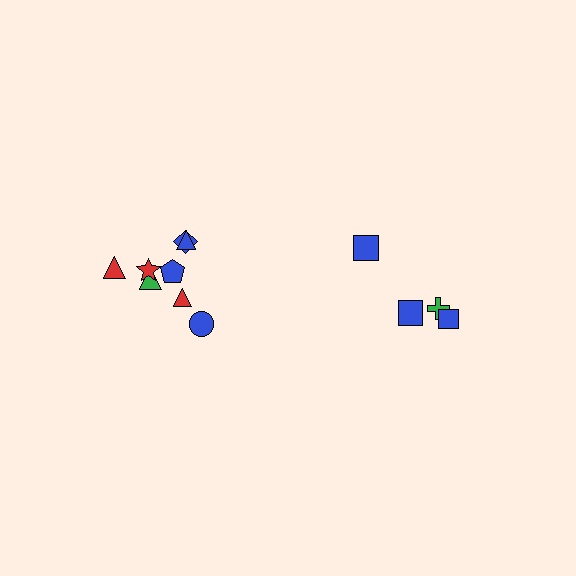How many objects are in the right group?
There are 4 objects.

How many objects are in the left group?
There are 8 objects.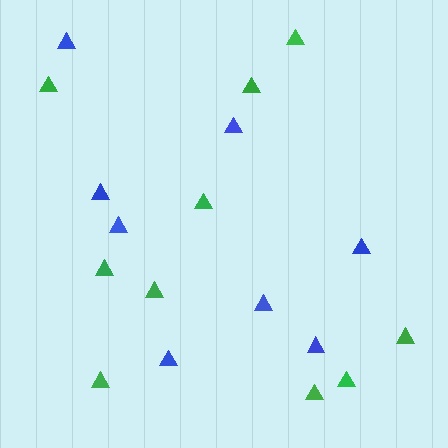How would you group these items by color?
There are 2 groups: one group of green triangles (10) and one group of blue triangles (8).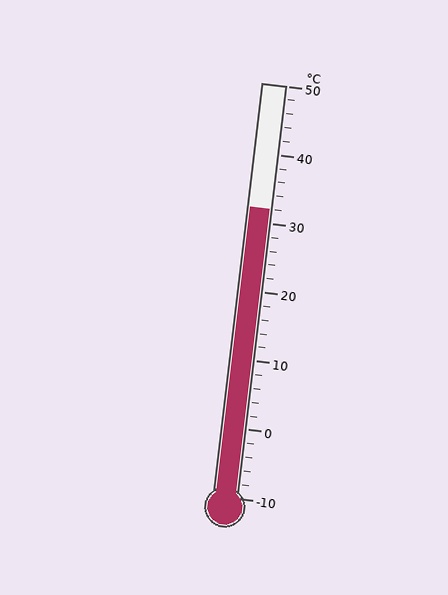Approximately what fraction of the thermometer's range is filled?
The thermometer is filled to approximately 70% of its range.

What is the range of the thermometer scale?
The thermometer scale ranges from -10°C to 50°C.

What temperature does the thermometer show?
The thermometer shows approximately 32°C.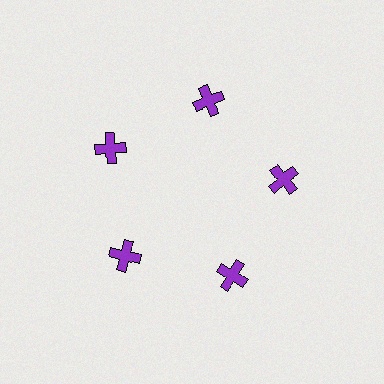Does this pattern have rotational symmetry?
Yes, this pattern has 5-fold rotational symmetry. It looks the same after rotating 72 degrees around the center.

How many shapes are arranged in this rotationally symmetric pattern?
There are 5 shapes, arranged in 5 groups of 1.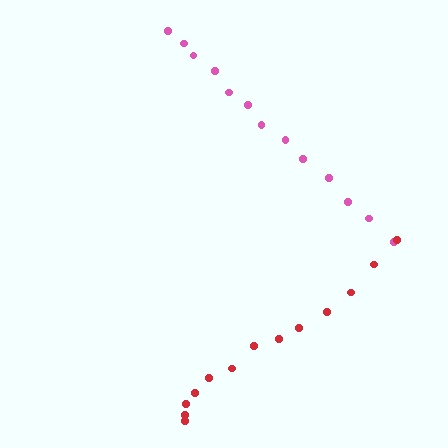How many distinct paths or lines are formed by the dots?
There are 2 distinct paths.